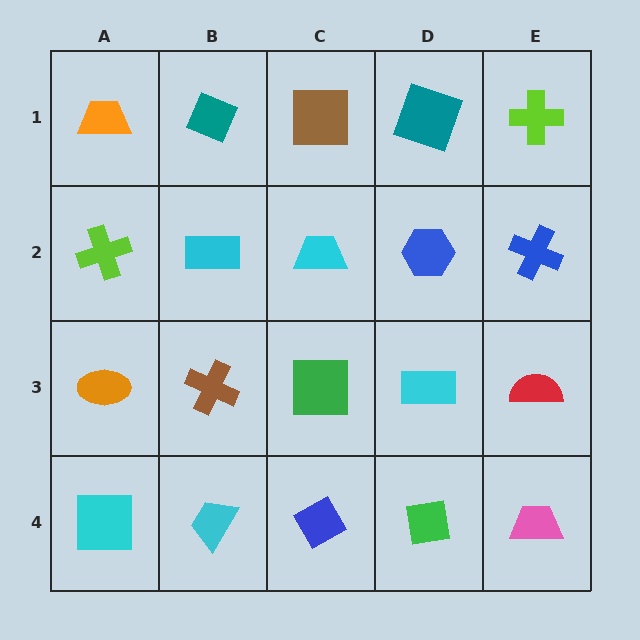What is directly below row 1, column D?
A blue hexagon.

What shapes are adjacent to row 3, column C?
A cyan trapezoid (row 2, column C), a blue diamond (row 4, column C), a brown cross (row 3, column B), a cyan rectangle (row 3, column D).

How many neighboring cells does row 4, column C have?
3.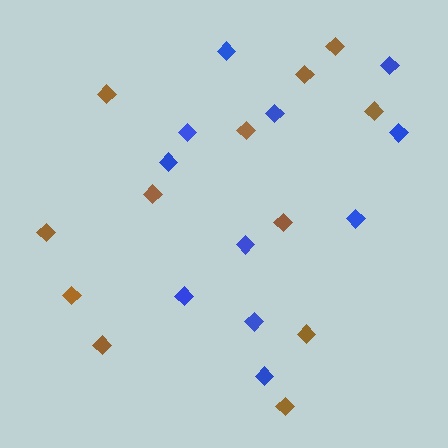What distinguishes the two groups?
There are 2 groups: one group of brown diamonds (12) and one group of blue diamonds (11).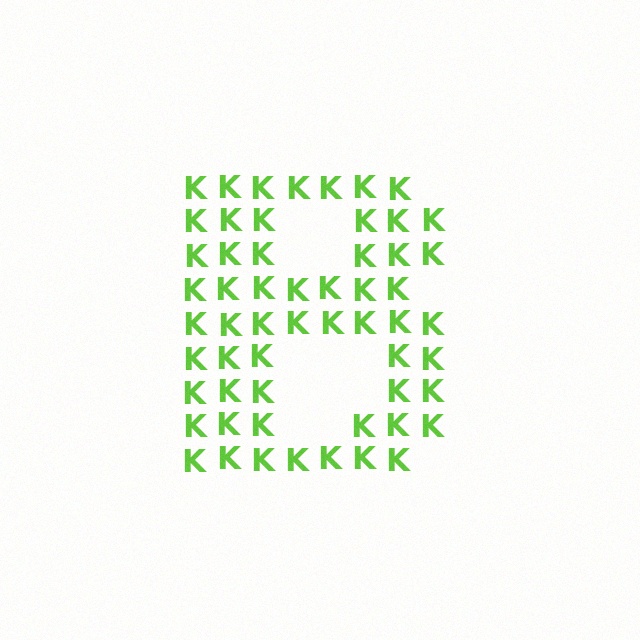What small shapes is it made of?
It is made of small letter K's.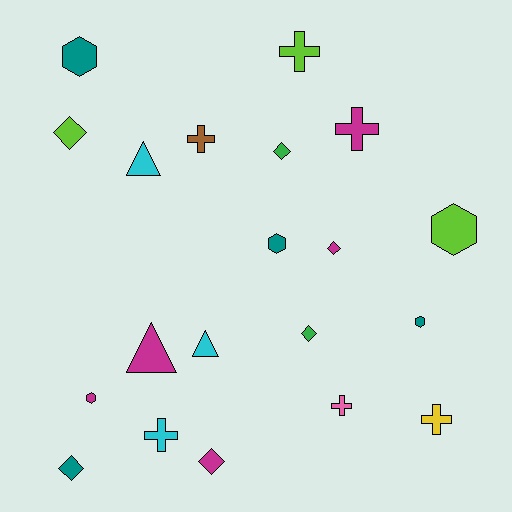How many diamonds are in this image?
There are 6 diamonds.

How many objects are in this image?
There are 20 objects.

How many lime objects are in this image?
There are 3 lime objects.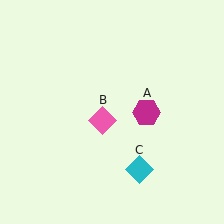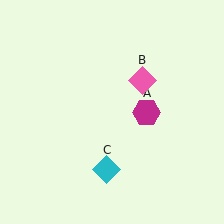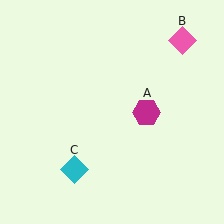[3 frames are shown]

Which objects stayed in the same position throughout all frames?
Magenta hexagon (object A) remained stationary.